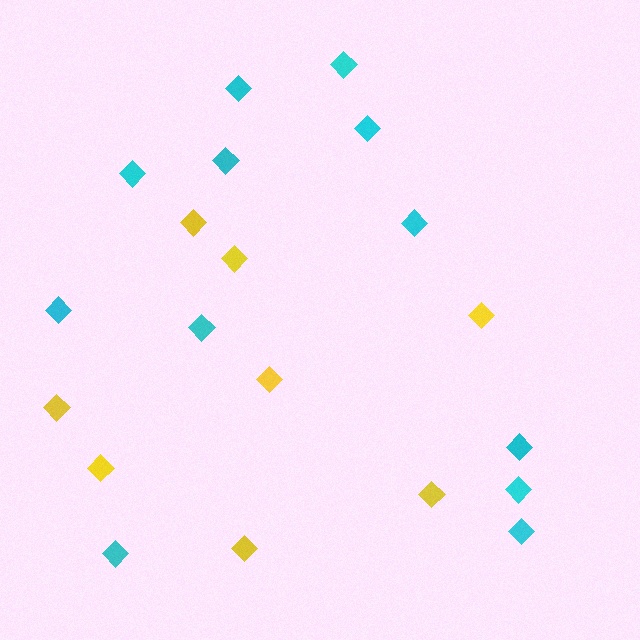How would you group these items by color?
There are 2 groups: one group of cyan diamonds (12) and one group of yellow diamonds (8).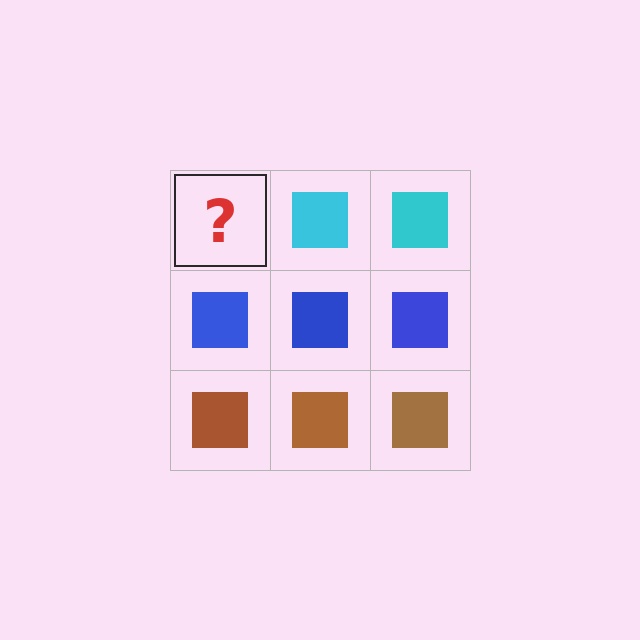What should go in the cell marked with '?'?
The missing cell should contain a cyan square.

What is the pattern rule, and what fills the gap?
The rule is that each row has a consistent color. The gap should be filled with a cyan square.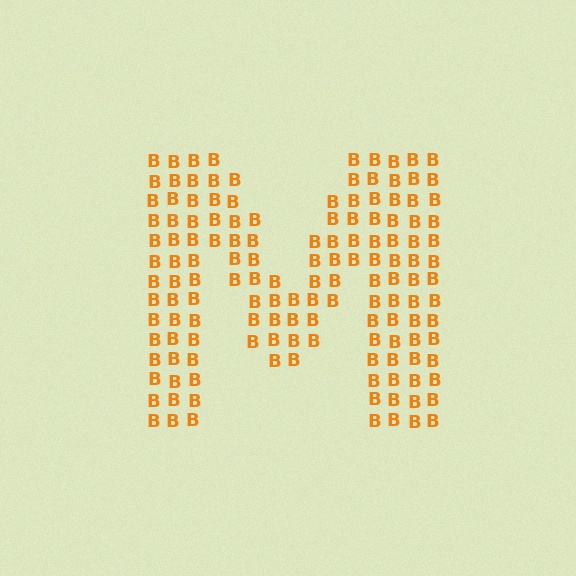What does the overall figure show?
The overall figure shows the letter M.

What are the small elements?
The small elements are letter B's.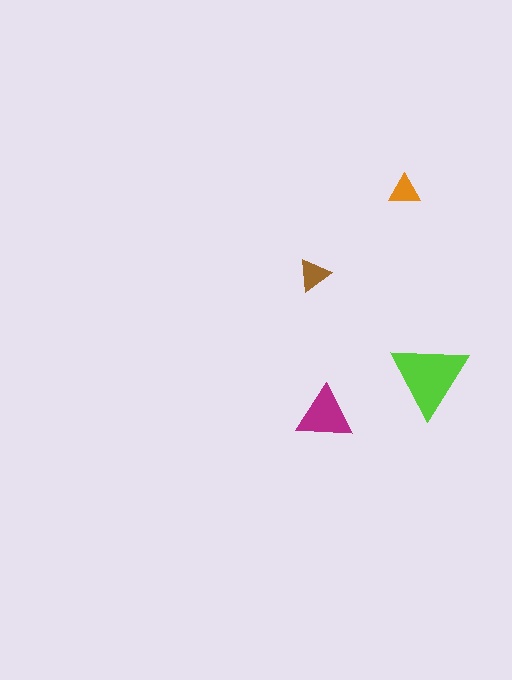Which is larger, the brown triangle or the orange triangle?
The brown one.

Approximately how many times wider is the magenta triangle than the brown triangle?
About 1.5 times wider.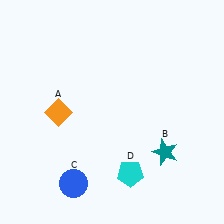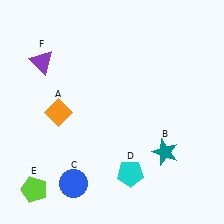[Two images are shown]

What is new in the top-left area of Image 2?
A purple triangle (F) was added in the top-left area of Image 2.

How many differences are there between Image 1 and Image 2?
There are 2 differences between the two images.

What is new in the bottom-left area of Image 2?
A lime pentagon (E) was added in the bottom-left area of Image 2.